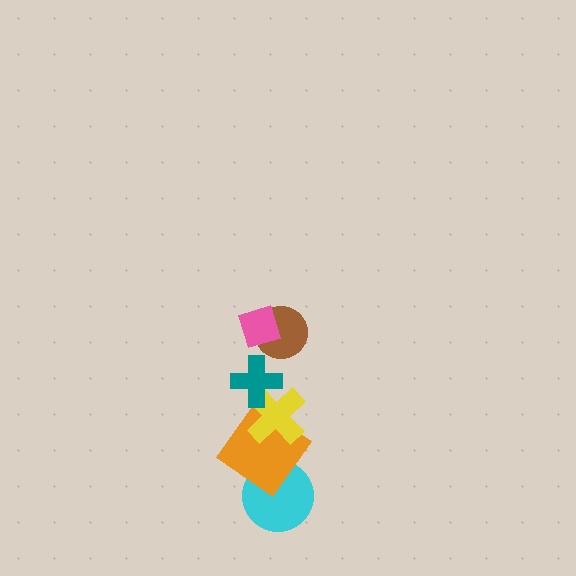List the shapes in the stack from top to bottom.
From top to bottom: the pink diamond, the brown circle, the teal cross, the yellow cross, the orange diamond, the cyan circle.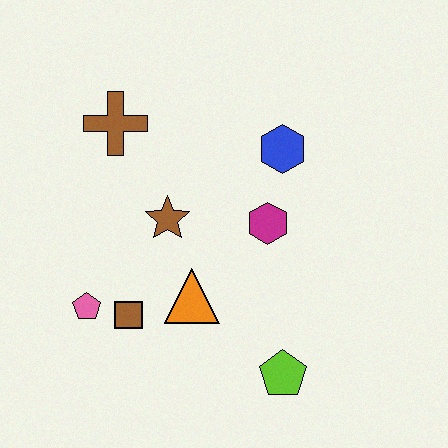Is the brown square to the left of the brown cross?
No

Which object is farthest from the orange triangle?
The brown cross is farthest from the orange triangle.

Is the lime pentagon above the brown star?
No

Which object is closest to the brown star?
The orange triangle is closest to the brown star.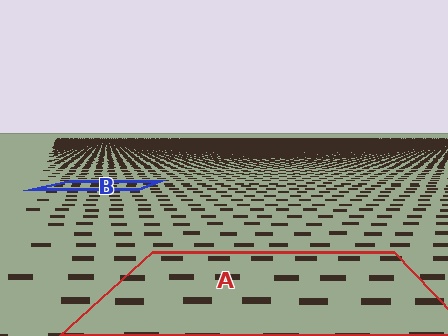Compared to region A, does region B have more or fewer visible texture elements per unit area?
Region B has more texture elements per unit area — they are packed more densely because it is farther away.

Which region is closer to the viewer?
Region A is closer. The texture elements there are larger and more spread out.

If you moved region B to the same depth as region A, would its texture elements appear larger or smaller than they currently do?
They would appear larger. At a closer depth, the same texture elements are projected at a bigger on-screen size.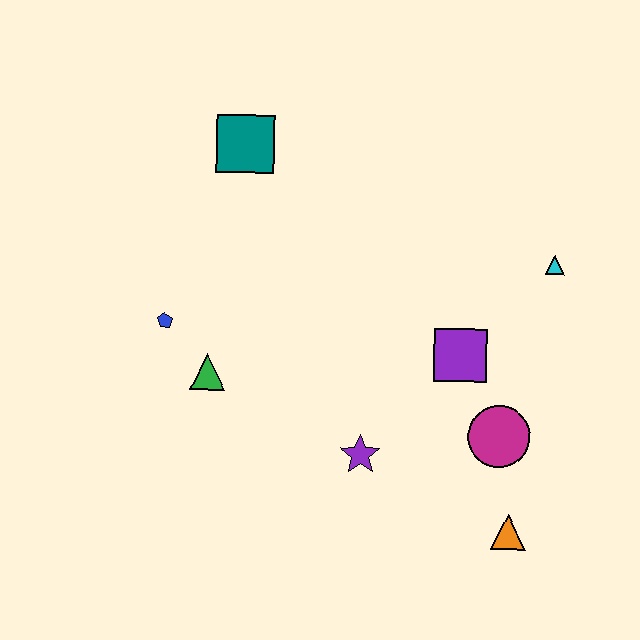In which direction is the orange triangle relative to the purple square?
The orange triangle is below the purple square.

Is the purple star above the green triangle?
No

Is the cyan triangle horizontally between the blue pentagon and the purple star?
No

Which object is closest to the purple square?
The magenta circle is closest to the purple square.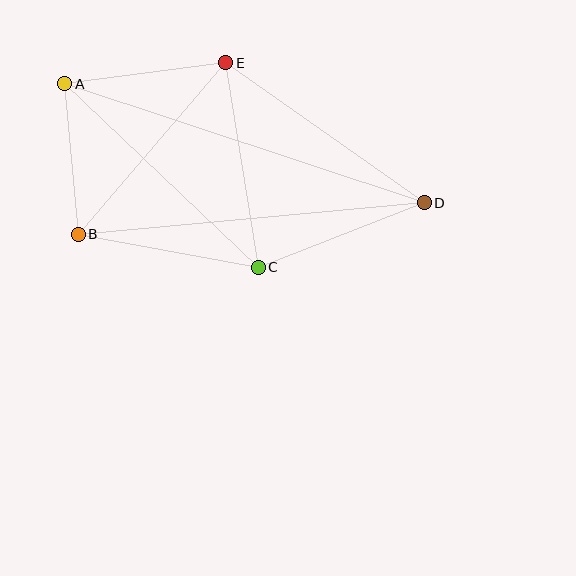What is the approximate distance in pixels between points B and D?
The distance between B and D is approximately 348 pixels.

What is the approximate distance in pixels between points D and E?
The distance between D and E is approximately 243 pixels.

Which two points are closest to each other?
Points A and B are closest to each other.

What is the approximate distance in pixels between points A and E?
The distance between A and E is approximately 162 pixels.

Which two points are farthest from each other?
Points A and D are farthest from each other.